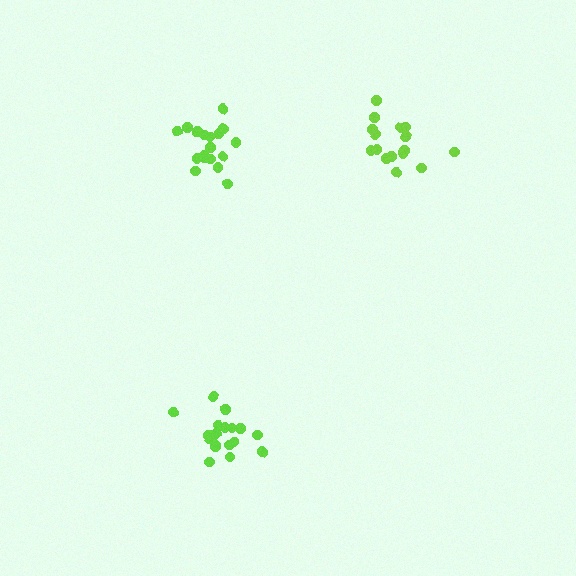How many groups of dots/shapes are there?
There are 3 groups.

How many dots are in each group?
Group 1: 19 dots, Group 2: 16 dots, Group 3: 18 dots (53 total).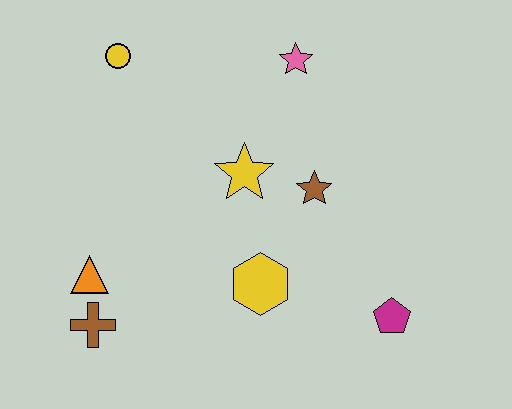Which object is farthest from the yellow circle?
The magenta pentagon is farthest from the yellow circle.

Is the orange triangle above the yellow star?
No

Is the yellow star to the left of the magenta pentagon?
Yes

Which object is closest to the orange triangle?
The brown cross is closest to the orange triangle.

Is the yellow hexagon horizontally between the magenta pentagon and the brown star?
No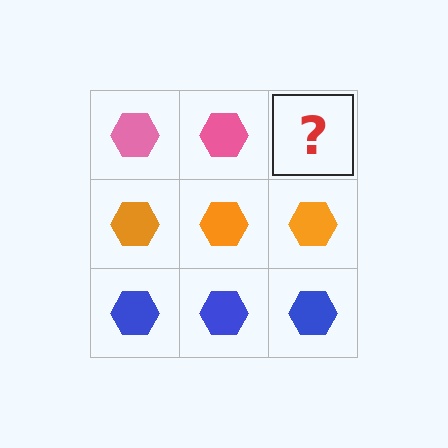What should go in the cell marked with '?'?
The missing cell should contain a pink hexagon.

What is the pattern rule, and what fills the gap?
The rule is that each row has a consistent color. The gap should be filled with a pink hexagon.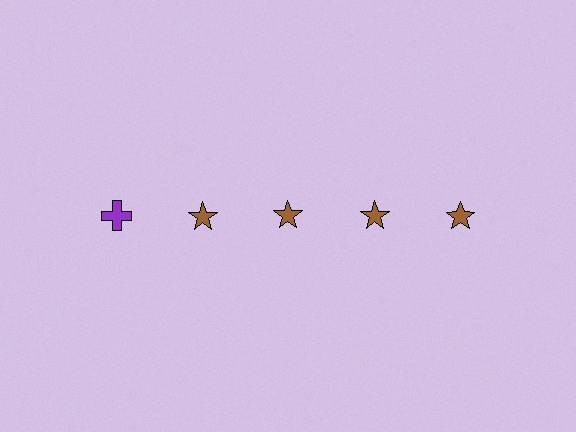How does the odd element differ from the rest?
It differs in both color (purple instead of brown) and shape (cross instead of star).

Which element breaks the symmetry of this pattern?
The purple cross in the top row, leftmost column breaks the symmetry. All other shapes are brown stars.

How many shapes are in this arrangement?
There are 5 shapes arranged in a grid pattern.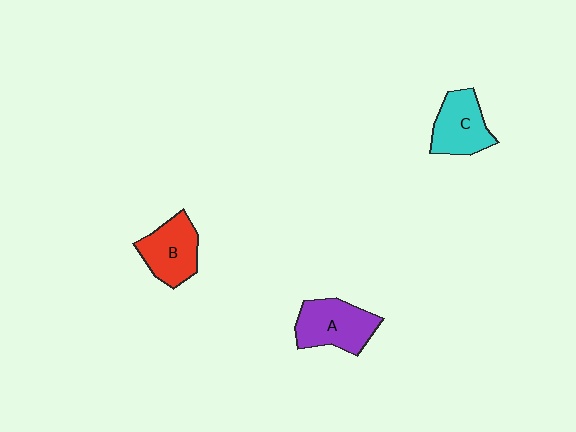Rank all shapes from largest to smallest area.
From largest to smallest: A (purple), B (red), C (cyan).